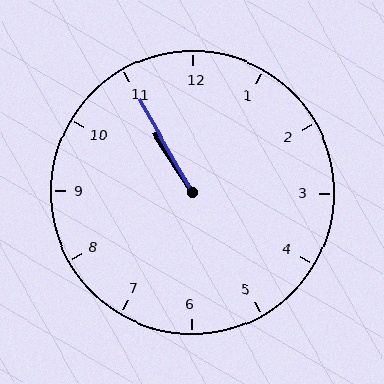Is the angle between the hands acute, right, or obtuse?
It is acute.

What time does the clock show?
10:55.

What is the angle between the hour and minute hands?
Approximately 2 degrees.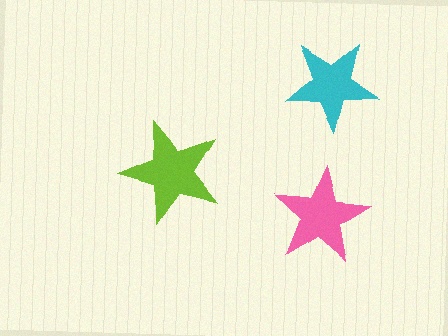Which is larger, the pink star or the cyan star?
The pink one.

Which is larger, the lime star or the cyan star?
The lime one.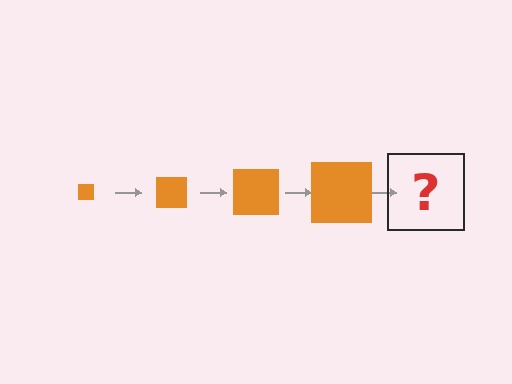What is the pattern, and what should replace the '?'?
The pattern is that the square gets progressively larger each step. The '?' should be an orange square, larger than the previous one.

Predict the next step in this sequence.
The next step is an orange square, larger than the previous one.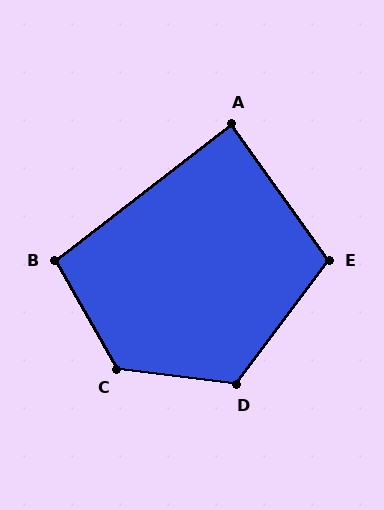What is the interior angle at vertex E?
Approximately 108 degrees (obtuse).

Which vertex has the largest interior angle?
C, at approximately 127 degrees.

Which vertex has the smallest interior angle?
A, at approximately 88 degrees.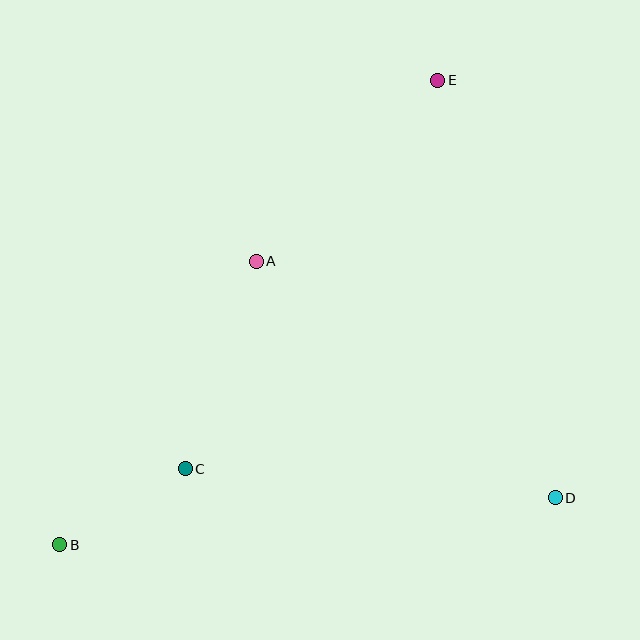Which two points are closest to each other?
Points B and C are closest to each other.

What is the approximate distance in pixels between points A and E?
The distance between A and E is approximately 256 pixels.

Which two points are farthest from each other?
Points B and E are farthest from each other.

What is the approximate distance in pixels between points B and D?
The distance between B and D is approximately 498 pixels.